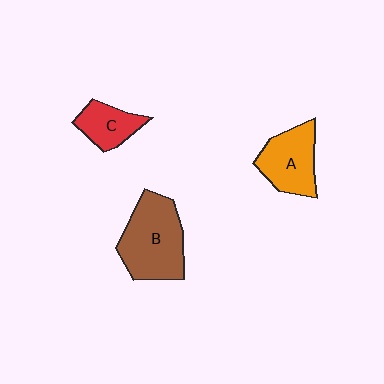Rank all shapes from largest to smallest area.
From largest to smallest: B (brown), A (orange), C (red).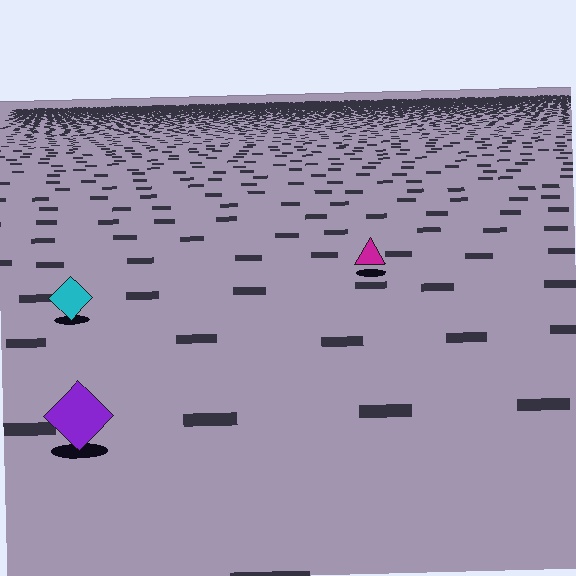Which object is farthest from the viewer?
The magenta triangle is farthest from the viewer. It appears smaller and the ground texture around it is denser.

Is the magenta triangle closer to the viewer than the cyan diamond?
No. The cyan diamond is closer — you can tell from the texture gradient: the ground texture is coarser near it.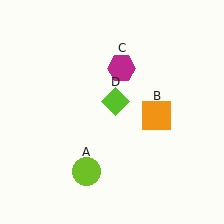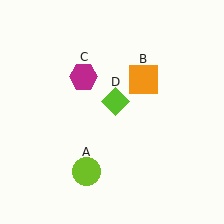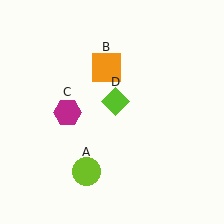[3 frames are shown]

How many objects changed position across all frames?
2 objects changed position: orange square (object B), magenta hexagon (object C).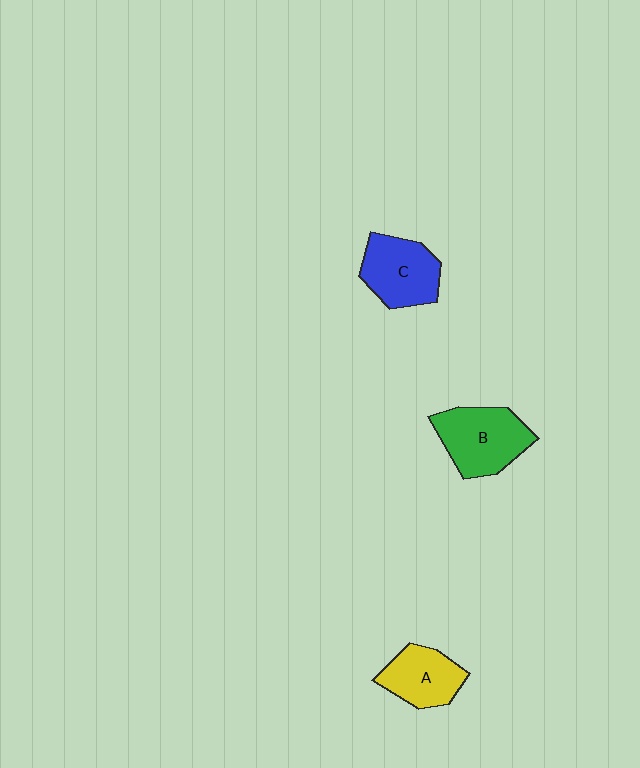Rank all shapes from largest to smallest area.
From largest to smallest: B (green), C (blue), A (yellow).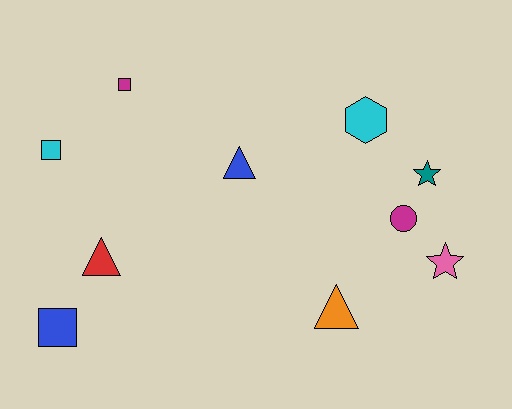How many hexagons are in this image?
There is 1 hexagon.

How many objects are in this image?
There are 10 objects.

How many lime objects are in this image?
There are no lime objects.